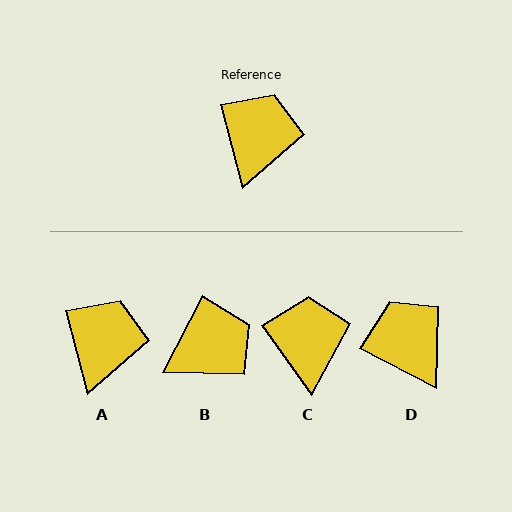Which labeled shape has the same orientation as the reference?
A.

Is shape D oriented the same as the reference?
No, it is off by about 47 degrees.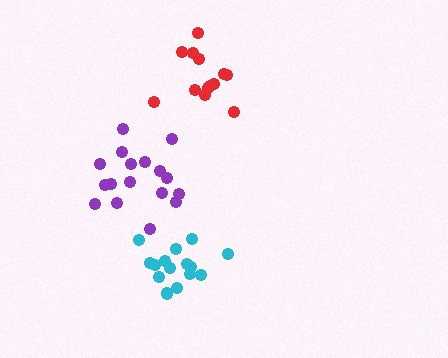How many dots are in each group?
Group 1: 17 dots, Group 2: 16 dots, Group 3: 13 dots (46 total).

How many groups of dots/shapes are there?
There are 3 groups.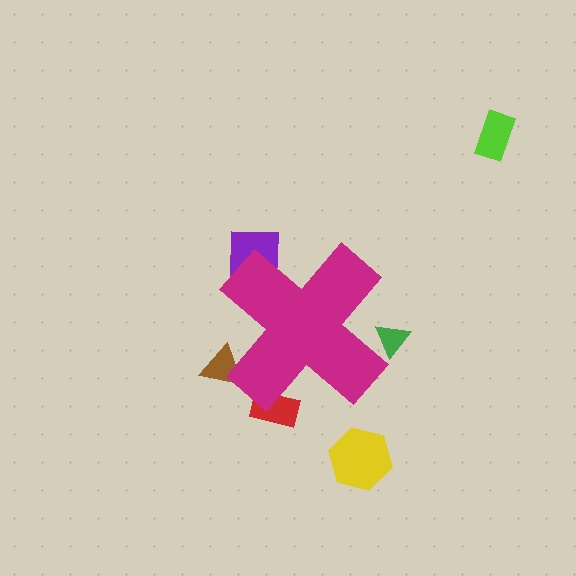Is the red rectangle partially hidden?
Yes, the red rectangle is partially hidden behind the magenta cross.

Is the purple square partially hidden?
Yes, the purple square is partially hidden behind the magenta cross.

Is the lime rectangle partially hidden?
No, the lime rectangle is fully visible.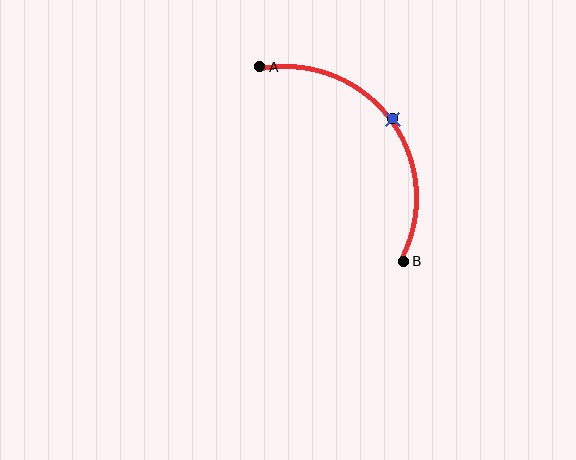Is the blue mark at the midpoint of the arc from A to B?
Yes. The blue mark lies on the arc at equal arc-length from both A and B — it is the arc midpoint.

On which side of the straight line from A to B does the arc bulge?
The arc bulges above and to the right of the straight line connecting A and B.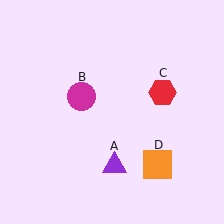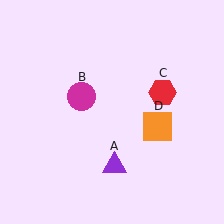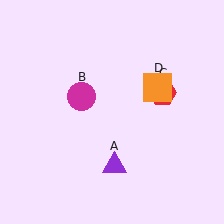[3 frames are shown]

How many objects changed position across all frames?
1 object changed position: orange square (object D).